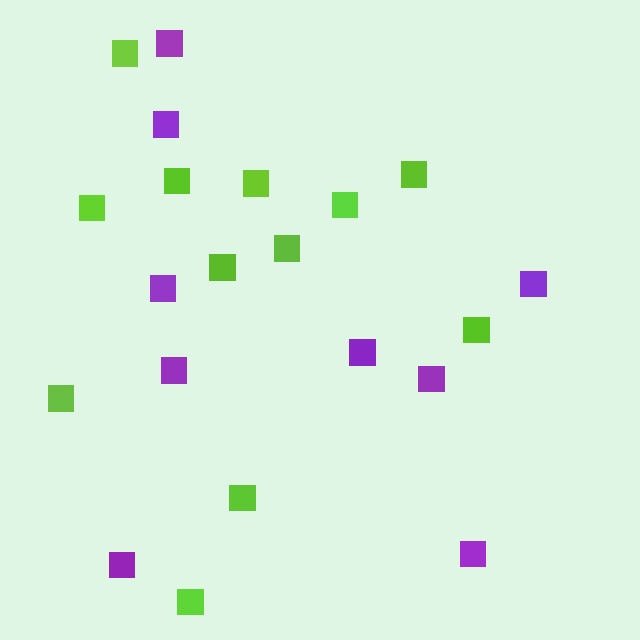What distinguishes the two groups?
There are 2 groups: one group of purple squares (9) and one group of lime squares (12).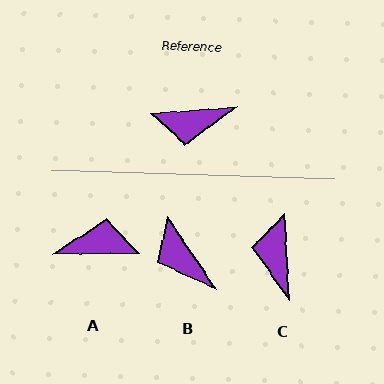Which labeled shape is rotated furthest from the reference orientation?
A, about 177 degrees away.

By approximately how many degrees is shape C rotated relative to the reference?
Approximately 91 degrees clockwise.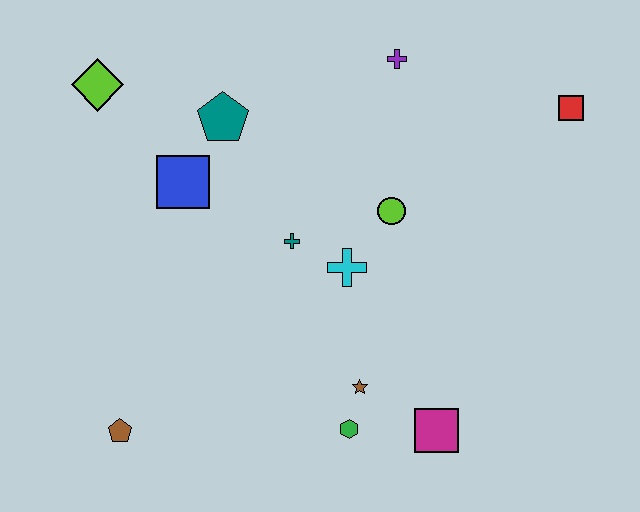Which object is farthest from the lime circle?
The brown pentagon is farthest from the lime circle.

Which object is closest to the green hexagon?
The brown star is closest to the green hexagon.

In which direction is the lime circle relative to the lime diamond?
The lime circle is to the right of the lime diamond.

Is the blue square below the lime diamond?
Yes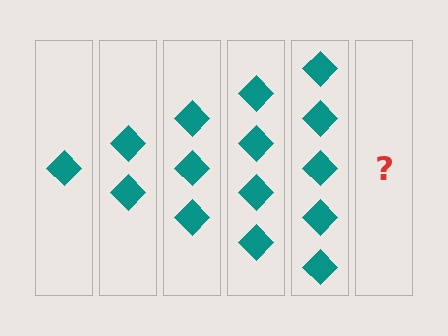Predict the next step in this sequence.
The next step is 6 diamonds.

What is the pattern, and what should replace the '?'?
The pattern is that each step adds one more diamond. The '?' should be 6 diamonds.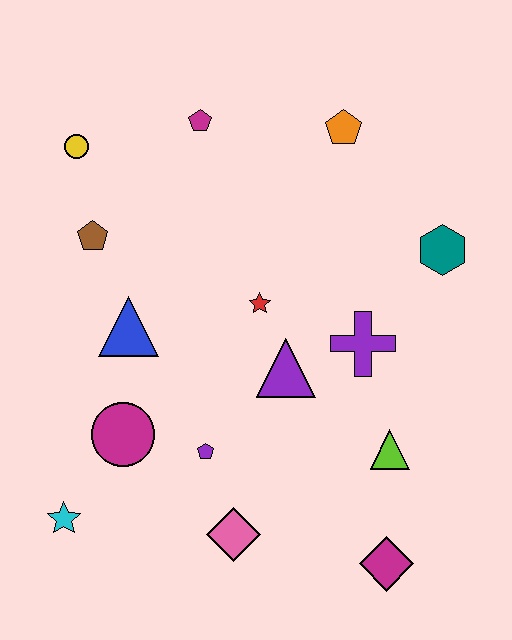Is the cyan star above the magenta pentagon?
No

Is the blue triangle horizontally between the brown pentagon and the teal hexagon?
Yes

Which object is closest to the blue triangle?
The brown pentagon is closest to the blue triangle.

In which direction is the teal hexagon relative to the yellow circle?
The teal hexagon is to the right of the yellow circle.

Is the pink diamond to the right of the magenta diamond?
No